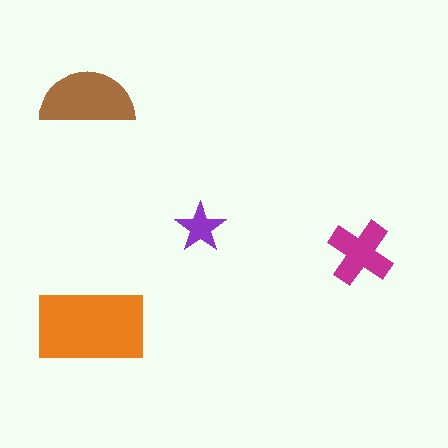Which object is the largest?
The orange rectangle.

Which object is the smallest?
The purple star.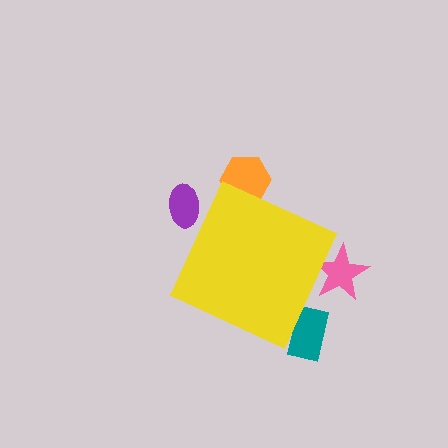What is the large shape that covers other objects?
A yellow diamond.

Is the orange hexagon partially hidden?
Yes, the orange hexagon is partially hidden behind the yellow diamond.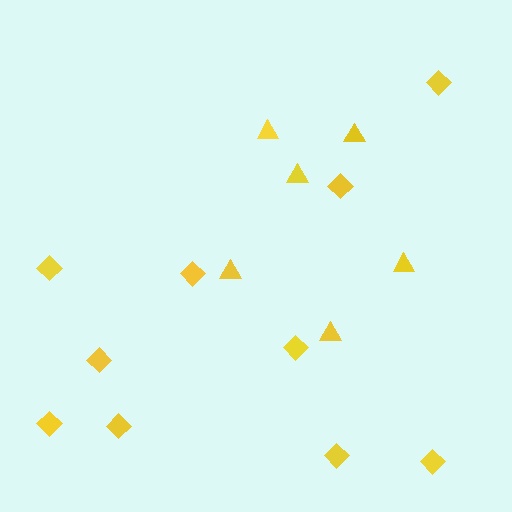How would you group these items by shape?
There are 2 groups: one group of triangles (6) and one group of diamonds (10).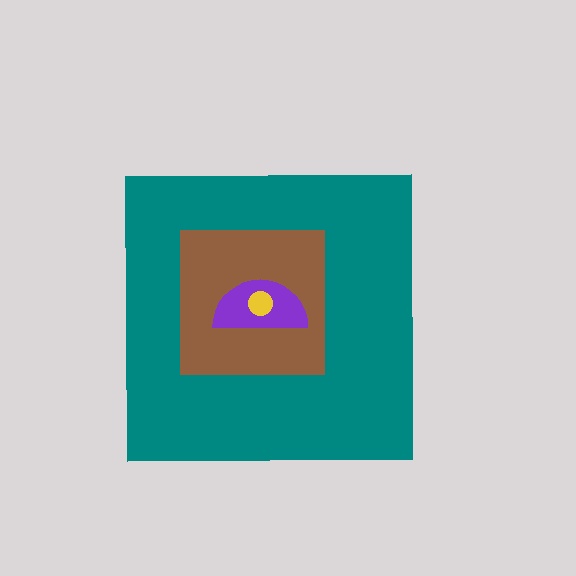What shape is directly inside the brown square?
The purple semicircle.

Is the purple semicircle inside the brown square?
Yes.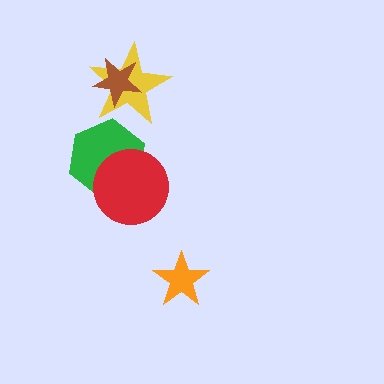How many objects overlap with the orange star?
0 objects overlap with the orange star.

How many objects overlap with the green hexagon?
1 object overlaps with the green hexagon.